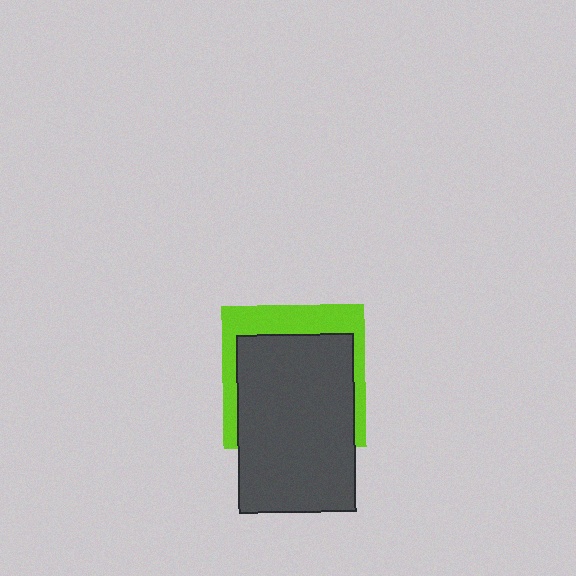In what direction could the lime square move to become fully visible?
The lime square could move toward the upper-left. That would shift it out from behind the dark gray rectangle entirely.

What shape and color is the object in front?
The object in front is a dark gray rectangle.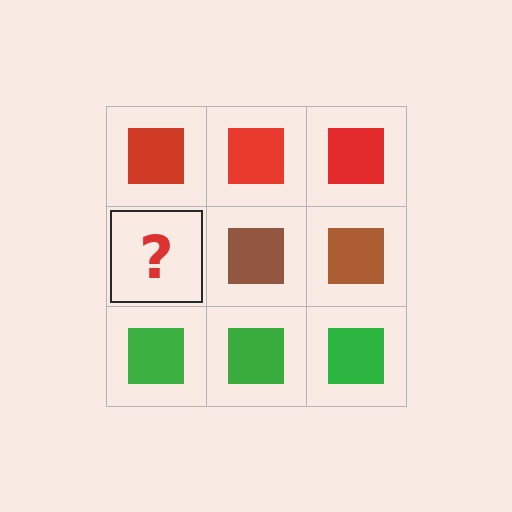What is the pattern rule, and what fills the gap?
The rule is that each row has a consistent color. The gap should be filled with a brown square.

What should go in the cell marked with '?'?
The missing cell should contain a brown square.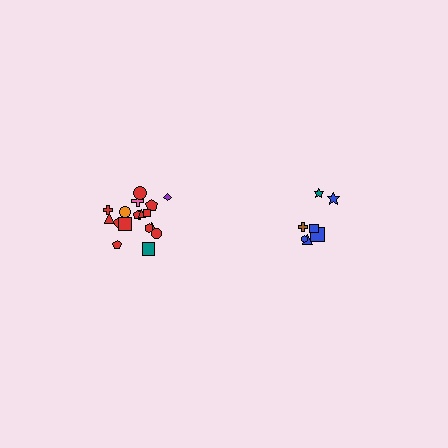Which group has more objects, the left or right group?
The left group.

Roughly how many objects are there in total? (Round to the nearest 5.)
Roughly 25 objects in total.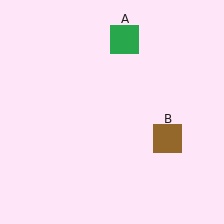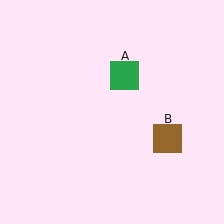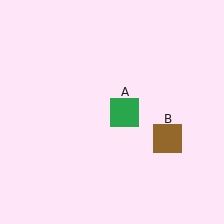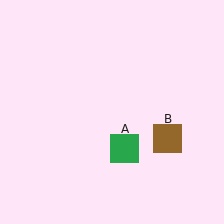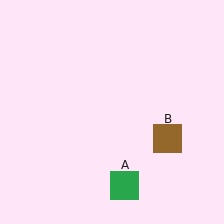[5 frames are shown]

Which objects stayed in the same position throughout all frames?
Brown square (object B) remained stationary.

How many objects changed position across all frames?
1 object changed position: green square (object A).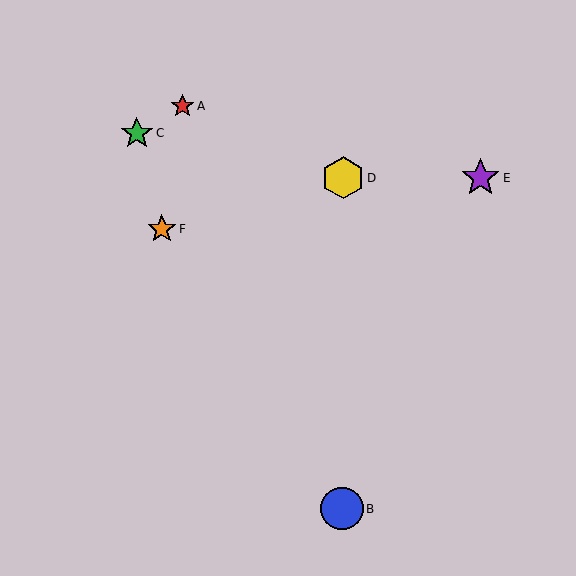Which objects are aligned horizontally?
Objects D, E are aligned horizontally.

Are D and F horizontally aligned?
No, D is at y≈178 and F is at y≈229.